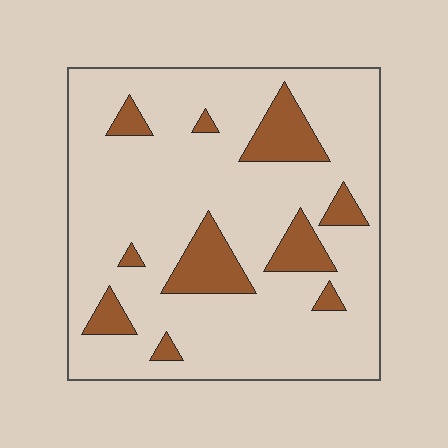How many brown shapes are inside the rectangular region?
10.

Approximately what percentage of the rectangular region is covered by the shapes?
Approximately 15%.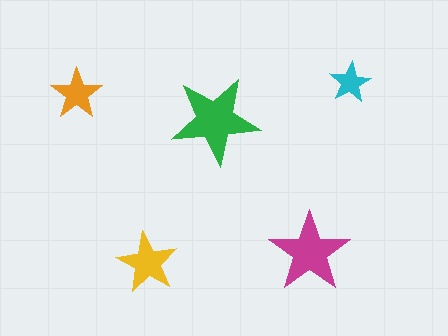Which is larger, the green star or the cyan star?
The green one.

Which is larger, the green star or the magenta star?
The green one.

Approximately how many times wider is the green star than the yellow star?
About 1.5 times wider.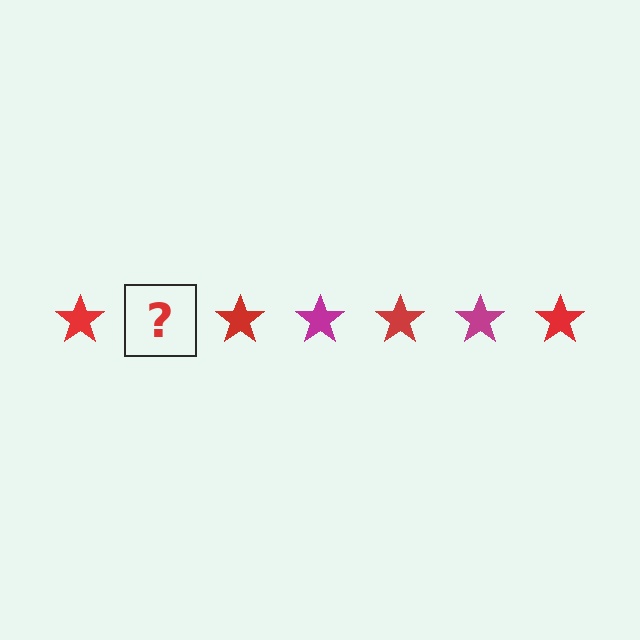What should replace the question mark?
The question mark should be replaced with a magenta star.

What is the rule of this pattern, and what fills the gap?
The rule is that the pattern cycles through red, magenta stars. The gap should be filled with a magenta star.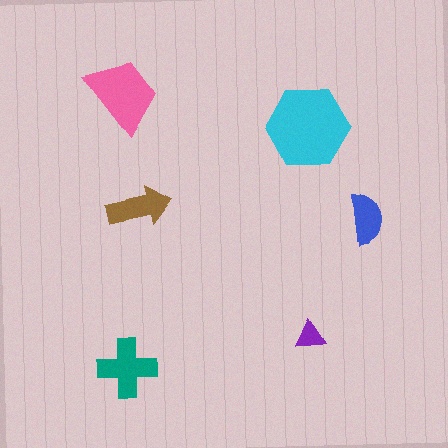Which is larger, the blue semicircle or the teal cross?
The teal cross.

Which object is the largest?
The cyan hexagon.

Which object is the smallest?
The purple triangle.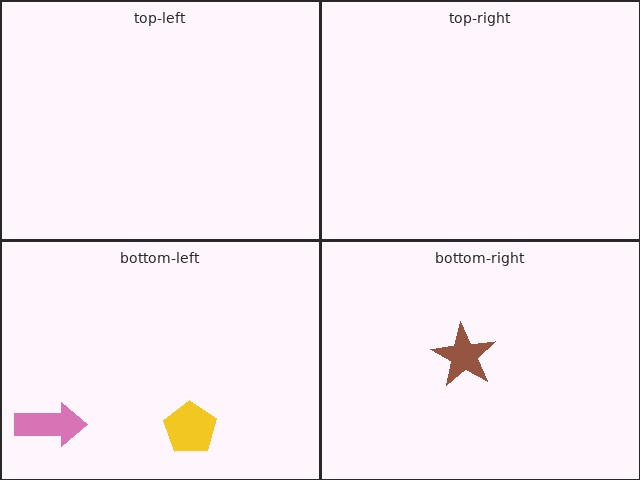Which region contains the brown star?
The bottom-right region.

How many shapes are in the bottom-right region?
1.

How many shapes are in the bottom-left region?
2.